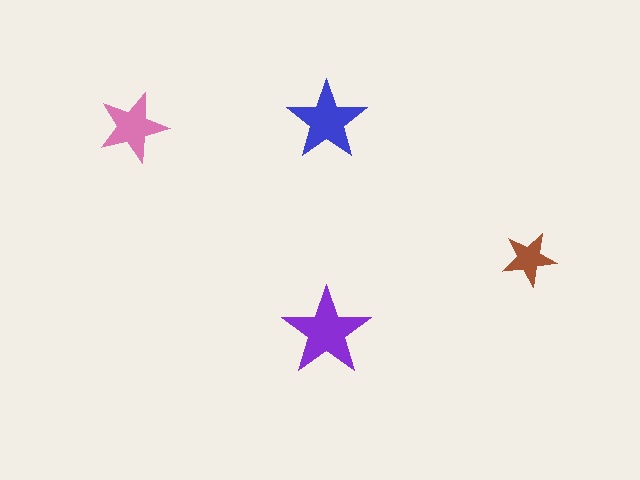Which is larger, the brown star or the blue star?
The blue one.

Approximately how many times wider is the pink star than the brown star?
About 1.5 times wider.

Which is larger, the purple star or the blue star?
The purple one.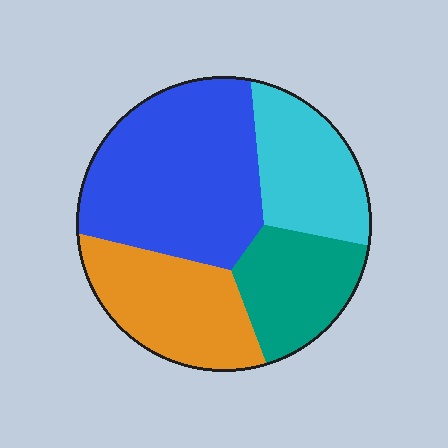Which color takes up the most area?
Blue, at roughly 40%.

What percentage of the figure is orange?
Orange takes up about one quarter (1/4) of the figure.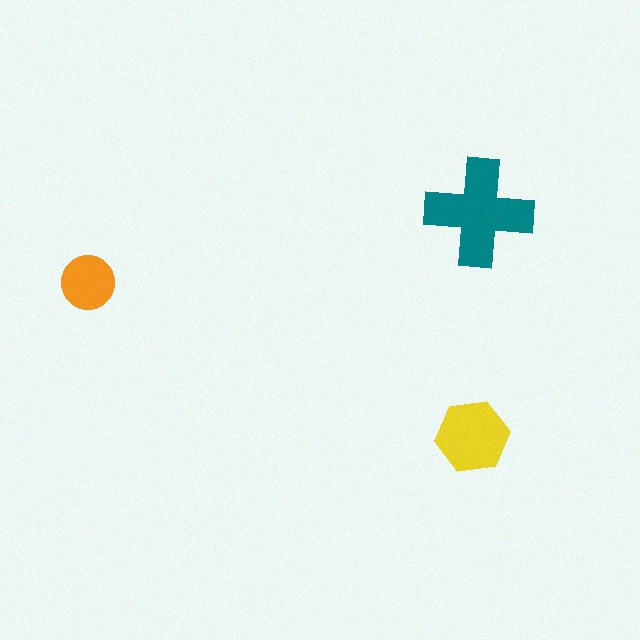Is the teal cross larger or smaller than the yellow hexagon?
Larger.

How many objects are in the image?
There are 3 objects in the image.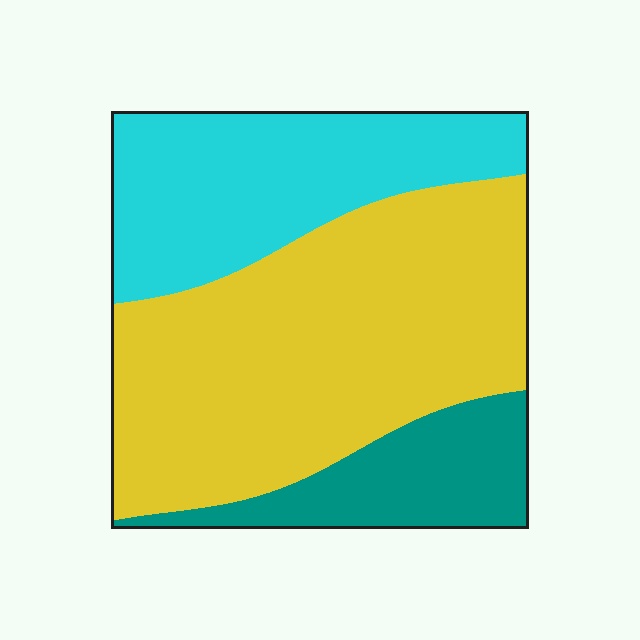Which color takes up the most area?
Yellow, at roughly 55%.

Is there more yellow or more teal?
Yellow.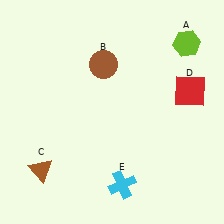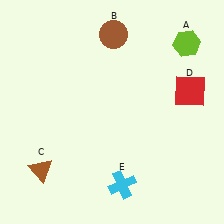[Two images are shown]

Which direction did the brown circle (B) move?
The brown circle (B) moved up.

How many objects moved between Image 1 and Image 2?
1 object moved between the two images.